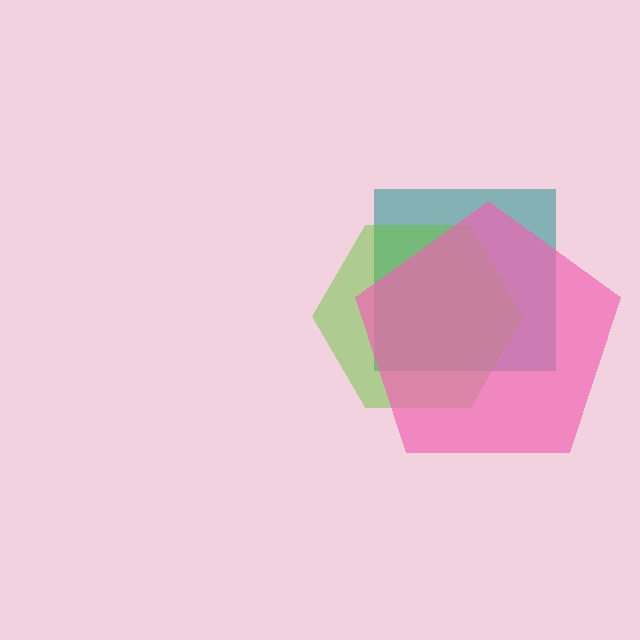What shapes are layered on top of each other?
The layered shapes are: a teal square, a lime hexagon, a pink pentagon.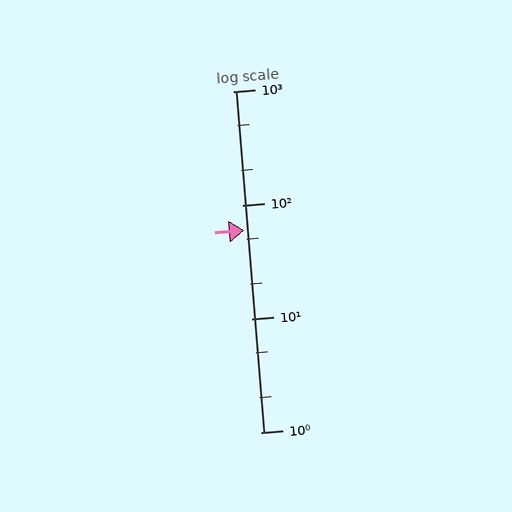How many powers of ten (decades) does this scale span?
The scale spans 3 decades, from 1 to 1000.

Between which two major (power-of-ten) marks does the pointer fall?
The pointer is between 10 and 100.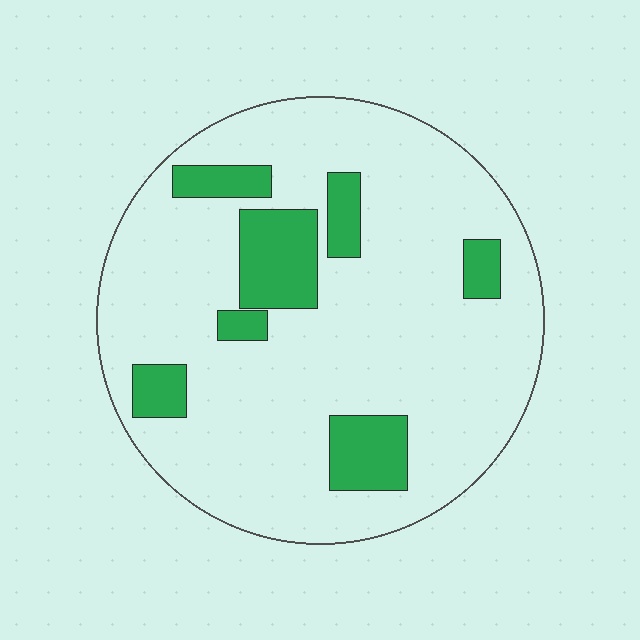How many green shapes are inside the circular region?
7.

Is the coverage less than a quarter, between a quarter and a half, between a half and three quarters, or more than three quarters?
Less than a quarter.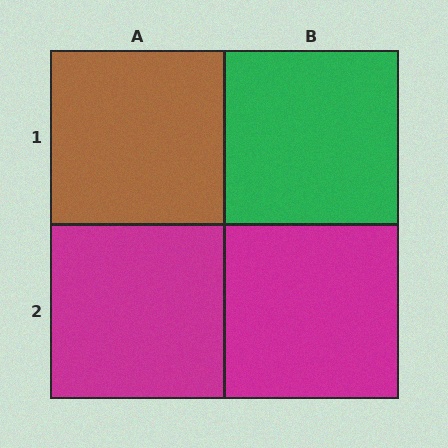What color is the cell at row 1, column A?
Brown.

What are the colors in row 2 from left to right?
Magenta, magenta.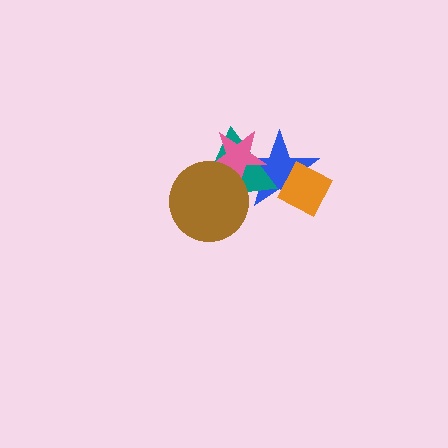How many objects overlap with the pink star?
3 objects overlap with the pink star.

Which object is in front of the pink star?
The brown circle is in front of the pink star.